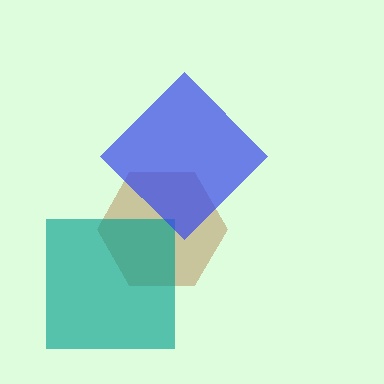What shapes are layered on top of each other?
The layered shapes are: a brown hexagon, a teal square, a blue diamond.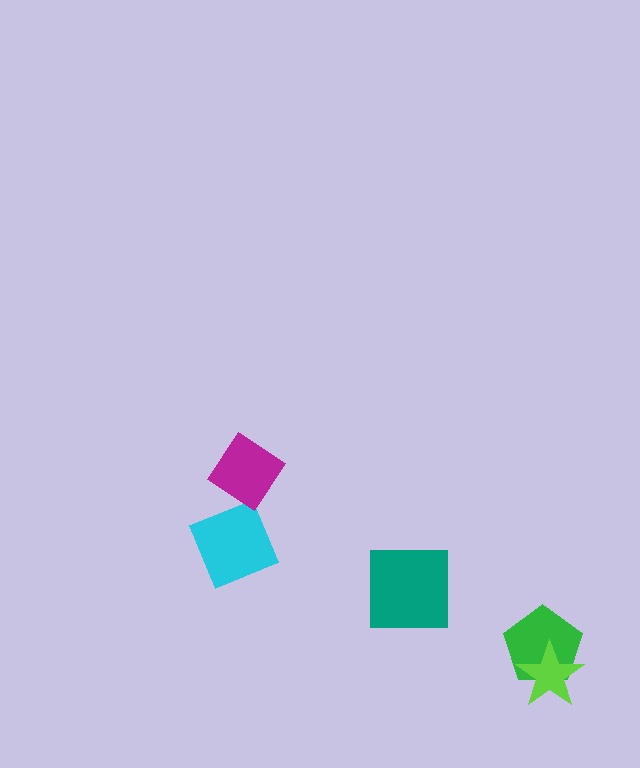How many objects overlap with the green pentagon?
1 object overlaps with the green pentagon.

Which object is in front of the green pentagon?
The lime star is in front of the green pentagon.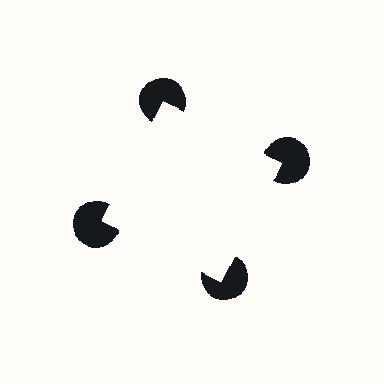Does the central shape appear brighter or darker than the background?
It typically appears slightly brighter than the background, even though no actual brightness change is drawn.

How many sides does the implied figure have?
4 sides.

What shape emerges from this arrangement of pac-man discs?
An illusory square — its edges are inferred from the aligned wedge cuts in the pac-man discs, not physically drawn.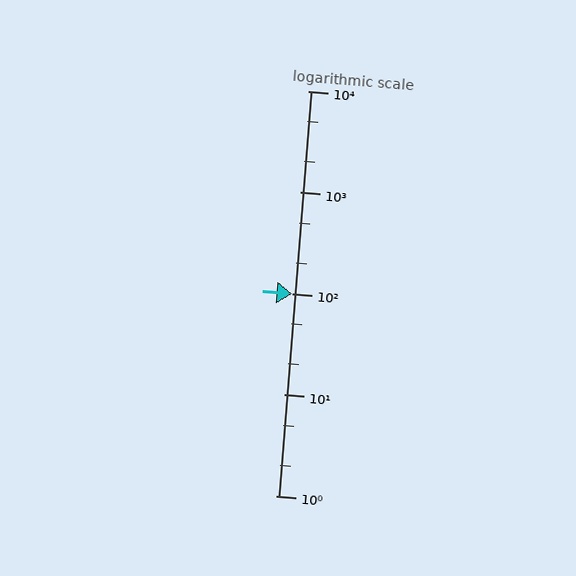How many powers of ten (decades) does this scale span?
The scale spans 4 decades, from 1 to 10000.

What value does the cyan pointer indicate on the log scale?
The pointer indicates approximately 100.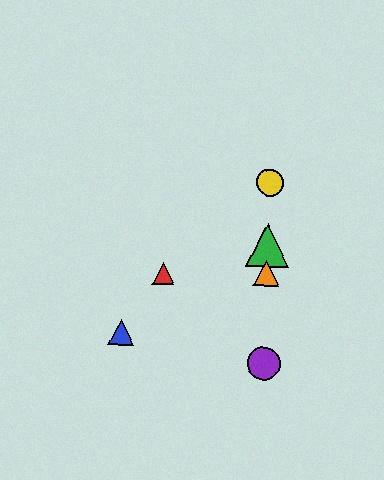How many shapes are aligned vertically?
4 shapes (the green triangle, the yellow circle, the purple circle, the orange triangle) are aligned vertically.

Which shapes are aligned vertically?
The green triangle, the yellow circle, the purple circle, the orange triangle are aligned vertically.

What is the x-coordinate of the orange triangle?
The orange triangle is at x≈267.